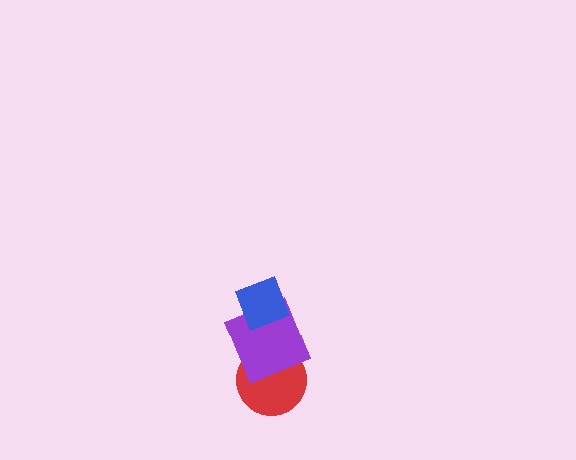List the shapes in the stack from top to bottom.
From top to bottom: the blue diamond, the purple square, the red circle.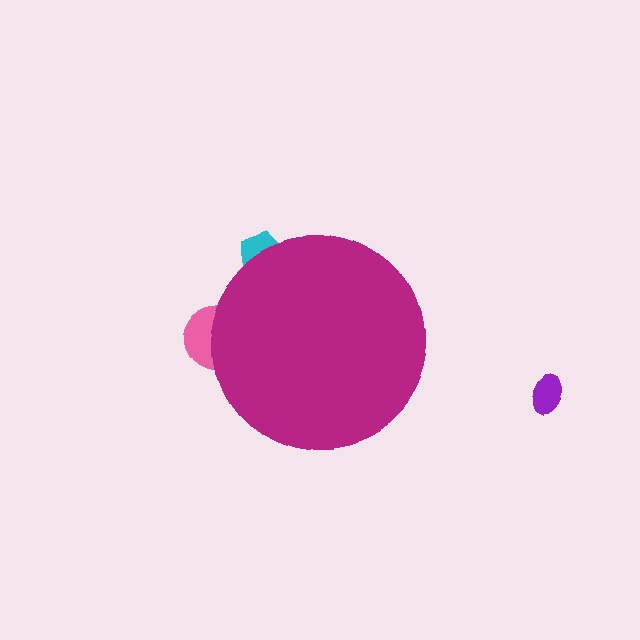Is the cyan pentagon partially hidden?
Yes, the cyan pentagon is partially hidden behind the magenta circle.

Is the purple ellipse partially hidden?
No, the purple ellipse is fully visible.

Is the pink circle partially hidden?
Yes, the pink circle is partially hidden behind the magenta circle.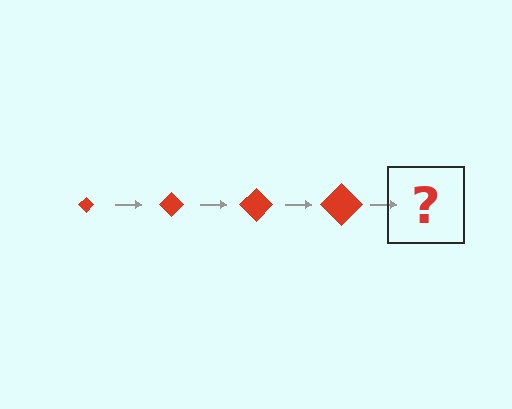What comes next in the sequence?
The next element should be a red diamond, larger than the previous one.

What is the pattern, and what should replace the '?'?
The pattern is that the diamond gets progressively larger each step. The '?' should be a red diamond, larger than the previous one.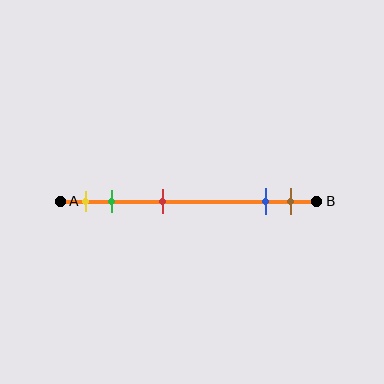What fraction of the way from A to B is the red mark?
The red mark is approximately 40% (0.4) of the way from A to B.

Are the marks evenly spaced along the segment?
No, the marks are not evenly spaced.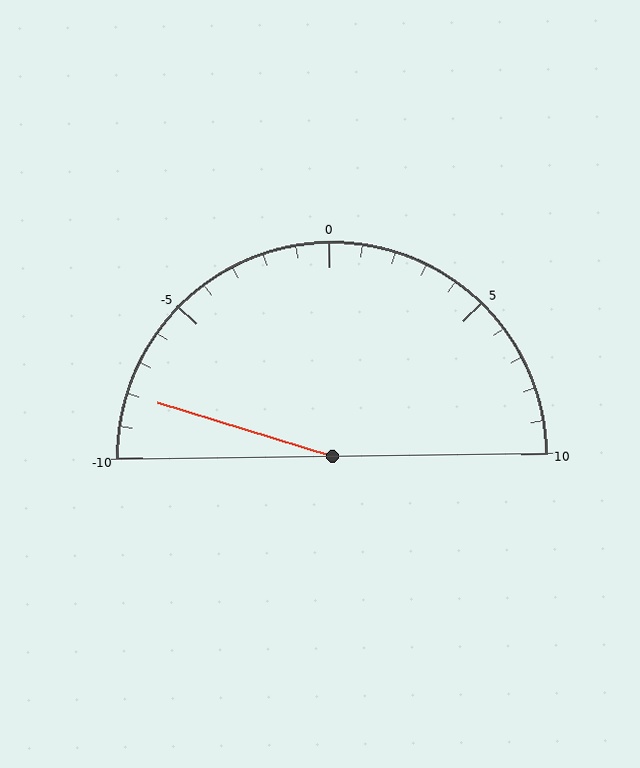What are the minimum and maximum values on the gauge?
The gauge ranges from -10 to 10.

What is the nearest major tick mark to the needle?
The nearest major tick mark is -10.